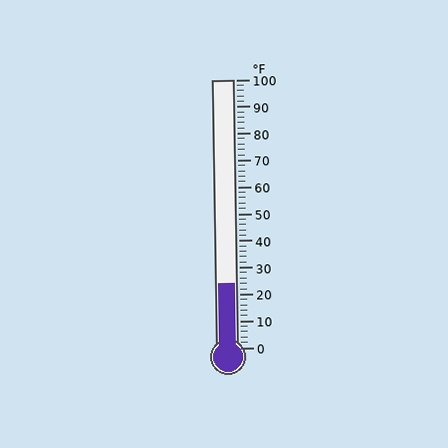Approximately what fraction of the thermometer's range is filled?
The thermometer is filled to approximately 25% of its range.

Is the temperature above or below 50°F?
The temperature is below 50°F.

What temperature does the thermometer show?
The thermometer shows approximately 24°F.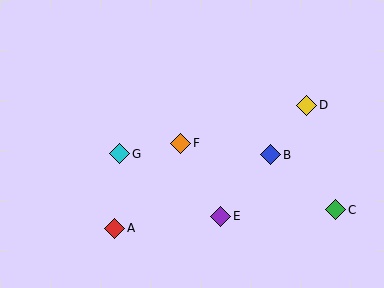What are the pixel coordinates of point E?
Point E is at (221, 216).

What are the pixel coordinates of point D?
Point D is at (307, 105).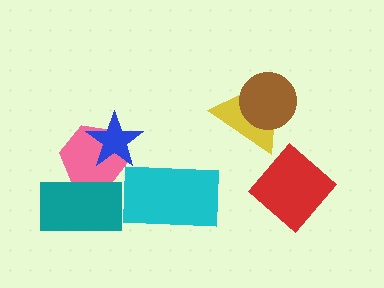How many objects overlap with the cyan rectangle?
0 objects overlap with the cyan rectangle.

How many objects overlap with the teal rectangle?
1 object overlaps with the teal rectangle.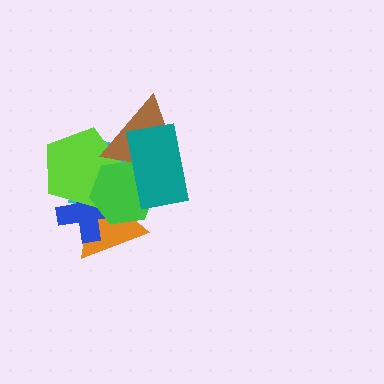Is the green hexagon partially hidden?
Yes, it is partially covered by another shape.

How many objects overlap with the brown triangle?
4 objects overlap with the brown triangle.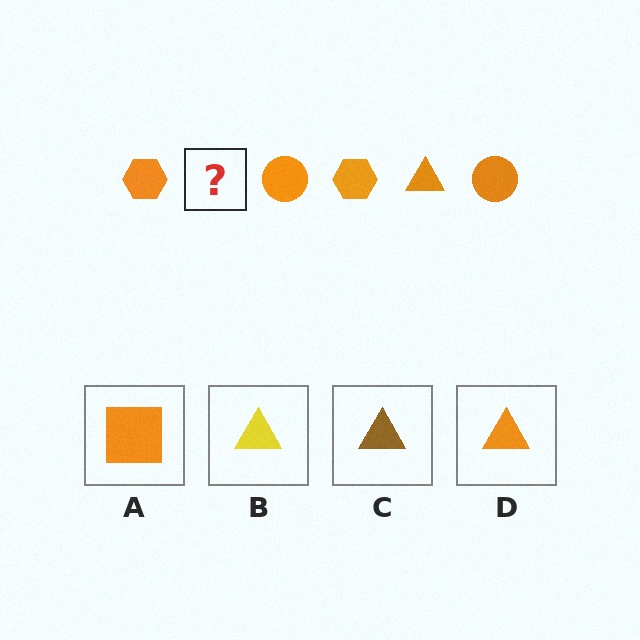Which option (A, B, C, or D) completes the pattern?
D.